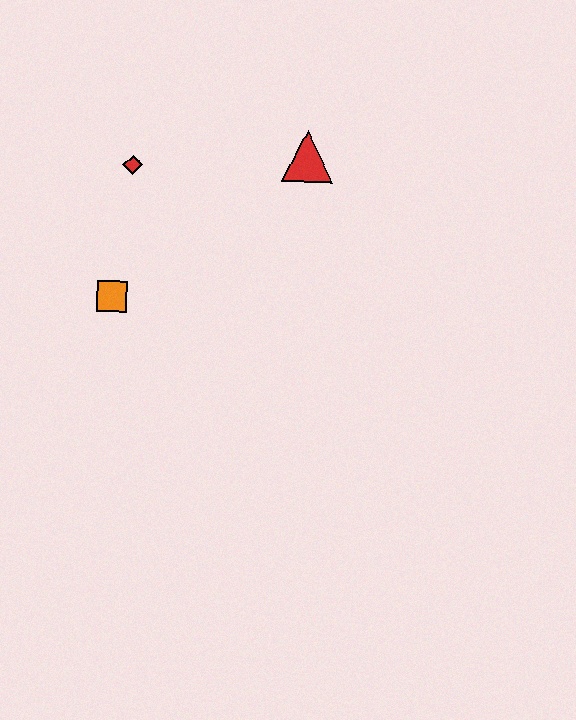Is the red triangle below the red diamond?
No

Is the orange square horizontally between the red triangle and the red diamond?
No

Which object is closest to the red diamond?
The orange square is closest to the red diamond.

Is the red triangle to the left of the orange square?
No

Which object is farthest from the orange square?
The red triangle is farthest from the orange square.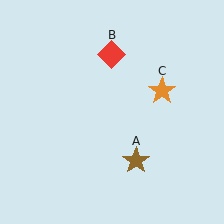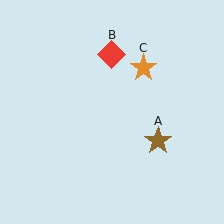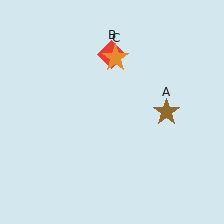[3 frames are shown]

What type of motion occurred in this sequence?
The brown star (object A), orange star (object C) rotated counterclockwise around the center of the scene.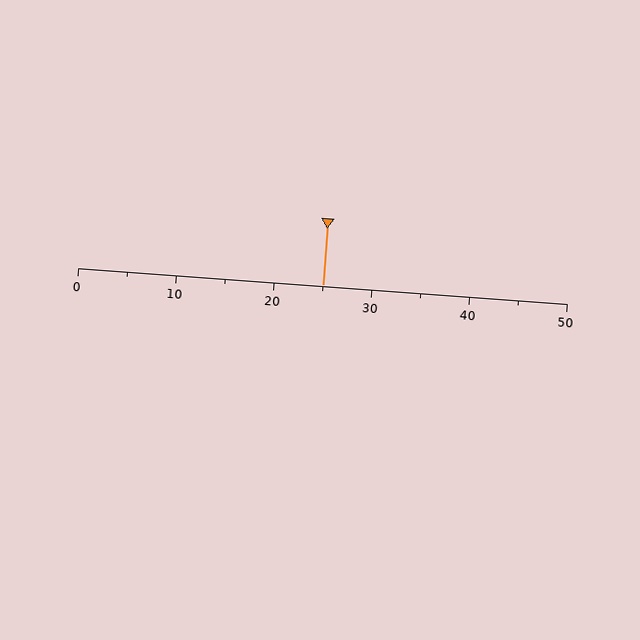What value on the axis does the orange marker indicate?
The marker indicates approximately 25.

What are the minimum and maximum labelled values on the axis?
The axis runs from 0 to 50.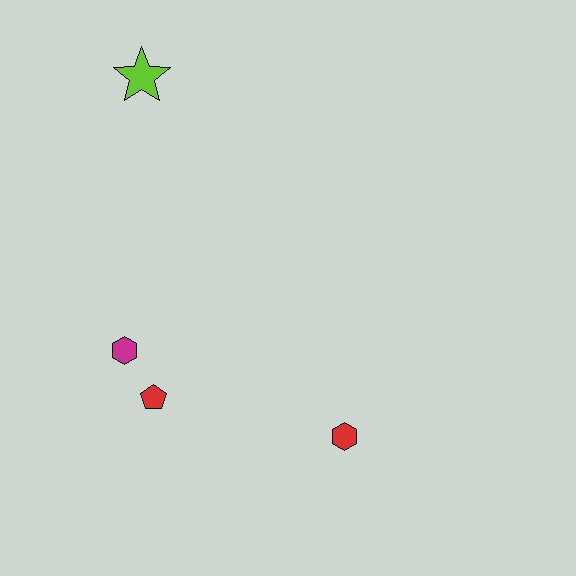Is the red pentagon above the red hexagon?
Yes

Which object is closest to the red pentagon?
The magenta hexagon is closest to the red pentagon.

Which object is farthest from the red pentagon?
The lime star is farthest from the red pentagon.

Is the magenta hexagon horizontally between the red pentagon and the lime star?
No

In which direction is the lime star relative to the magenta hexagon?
The lime star is above the magenta hexagon.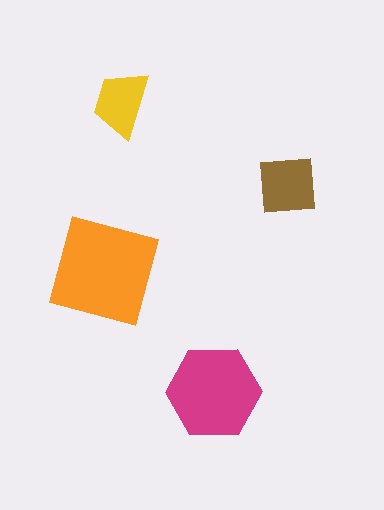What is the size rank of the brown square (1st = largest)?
3rd.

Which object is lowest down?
The magenta hexagon is bottommost.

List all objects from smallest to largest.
The yellow trapezoid, the brown square, the magenta hexagon, the orange square.